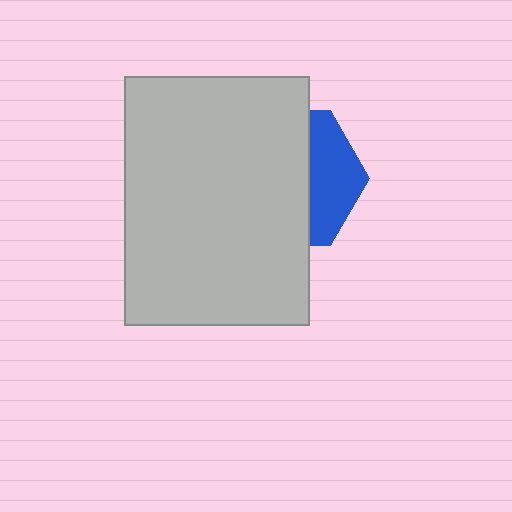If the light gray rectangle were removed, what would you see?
You would see the complete blue hexagon.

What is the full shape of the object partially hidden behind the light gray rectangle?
The partially hidden object is a blue hexagon.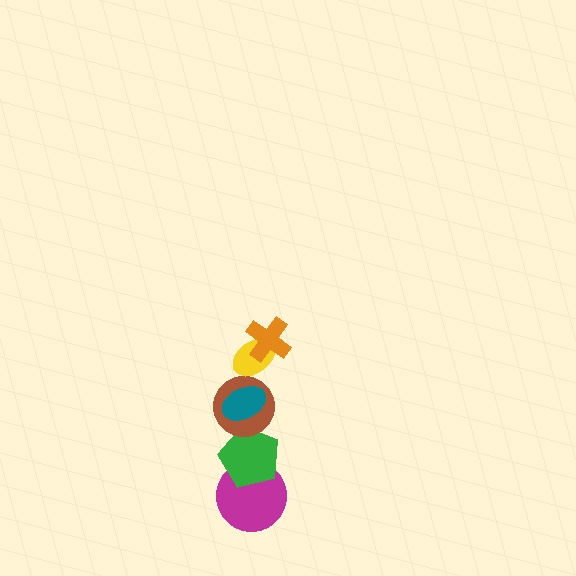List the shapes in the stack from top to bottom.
From top to bottom: the orange cross, the yellow ellipse, the teal ellipse, the brown circle, the green pentagon, the magenta circle.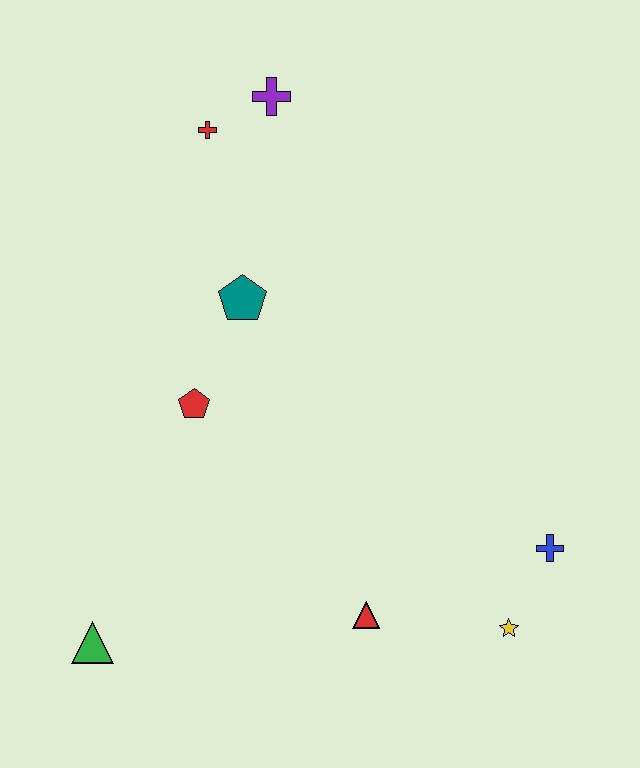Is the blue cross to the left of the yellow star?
No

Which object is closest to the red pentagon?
The teal pentagon is closest to the red pentagon.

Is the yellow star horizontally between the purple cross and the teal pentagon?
No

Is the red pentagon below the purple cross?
Yes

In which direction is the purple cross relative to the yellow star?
The purple cross is above the yellow star.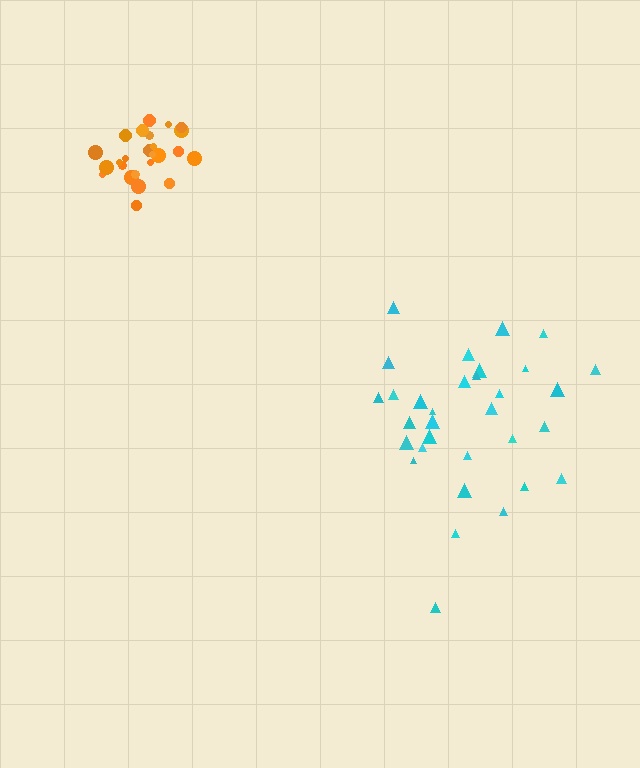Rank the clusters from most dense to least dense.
orange, cyan.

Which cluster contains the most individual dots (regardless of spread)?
Cyan (33).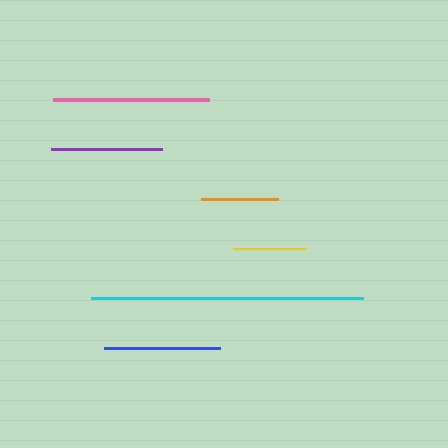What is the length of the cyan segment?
The cyan segment is approximately 273 pixels long.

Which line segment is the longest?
The cyan line is the longest at approximately 273 pixels.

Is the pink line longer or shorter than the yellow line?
The pink line is longer than the yellow line.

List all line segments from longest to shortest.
From longest to shortest: cyan, pink, blue, purple, orange, yellow.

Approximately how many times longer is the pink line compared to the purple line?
The pink line is approximately 1.4 times the length of the purple line.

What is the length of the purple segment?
The purple segment is approximately 112 pixels long.